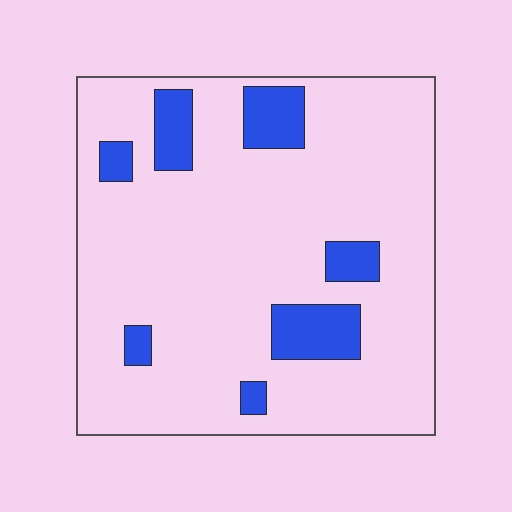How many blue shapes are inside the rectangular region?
7.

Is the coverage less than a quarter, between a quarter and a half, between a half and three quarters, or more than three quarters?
Less than a quarter.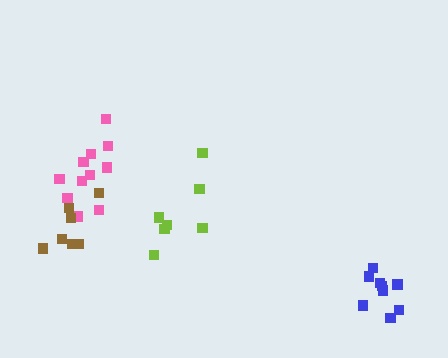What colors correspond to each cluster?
The clusters are colored: blue, lime, pink, brown.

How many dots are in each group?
Group 1: 9 dots, Group 2: 7 dots, Group 3: 11 dots, Group 4: 7 dots (34 total).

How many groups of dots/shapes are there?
There are 4 groups.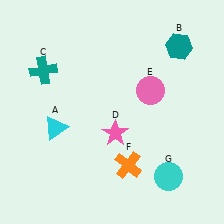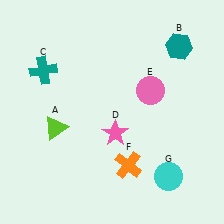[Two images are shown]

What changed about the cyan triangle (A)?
In Image 1, A is cyan. In Image 2, it changed to lime.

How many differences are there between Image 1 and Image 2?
There is 1 difference between the two images.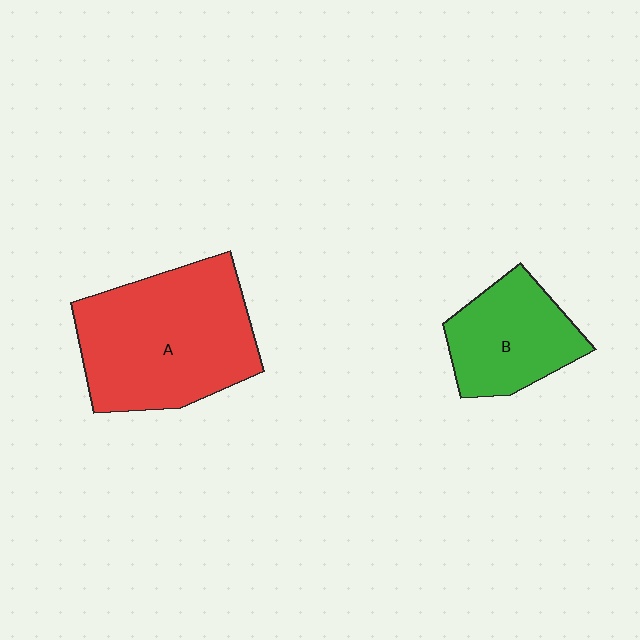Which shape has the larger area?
Shape A (red).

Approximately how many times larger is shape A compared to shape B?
Approximately 1.8 times.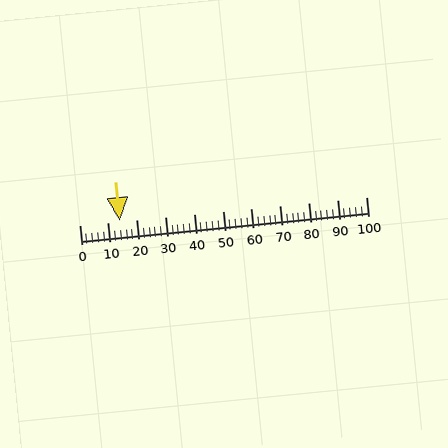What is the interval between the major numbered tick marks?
The major tick marks are spaced 10 units apart.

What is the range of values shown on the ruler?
The ruler shows values from 0 to 100.